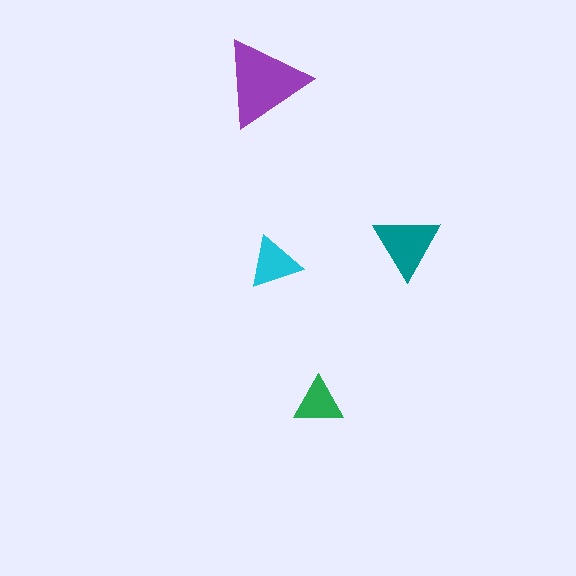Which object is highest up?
The purple triangle is topmost.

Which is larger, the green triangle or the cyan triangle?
The cyan one.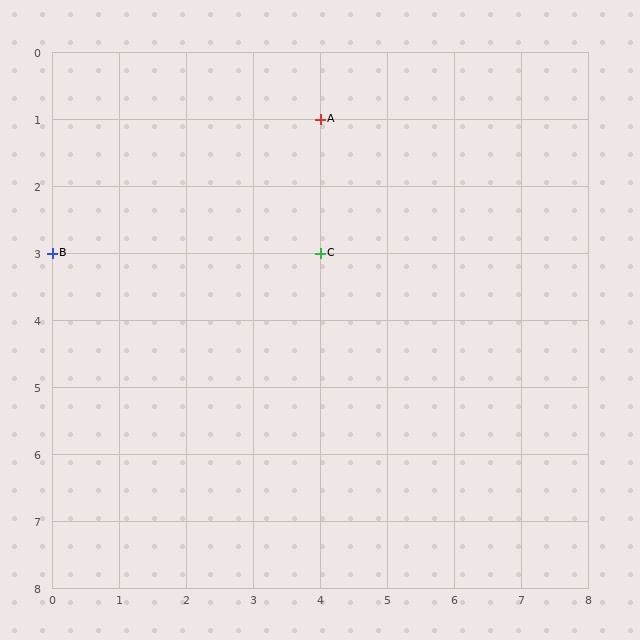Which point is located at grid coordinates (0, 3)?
Point B is at (0, 3).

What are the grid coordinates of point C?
Point C is at grid coordinates (4, 3).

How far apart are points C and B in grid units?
Points C and B are 4 columns apart.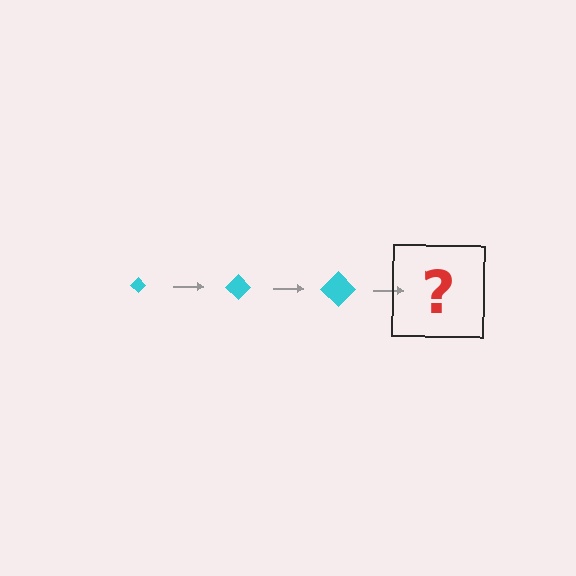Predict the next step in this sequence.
The next step is a cyan diamond, larger than the previous one.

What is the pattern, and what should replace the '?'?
The pattern is that the diamond gets progressively larger each step. The '?' should be a cyan diamond, larger than the previous one.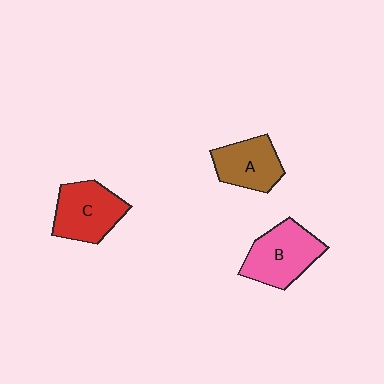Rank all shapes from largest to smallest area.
From largest to smallest: B (pink), C (red), A (brown).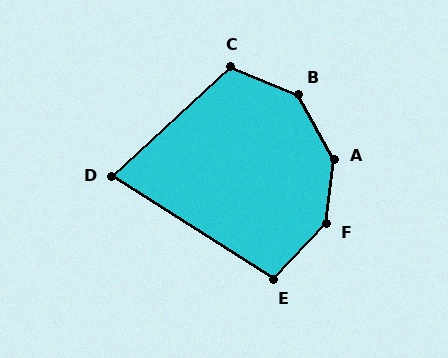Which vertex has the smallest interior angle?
D, at approximately 75 degrees.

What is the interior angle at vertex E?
Approximately 101 degrees (obtuse).